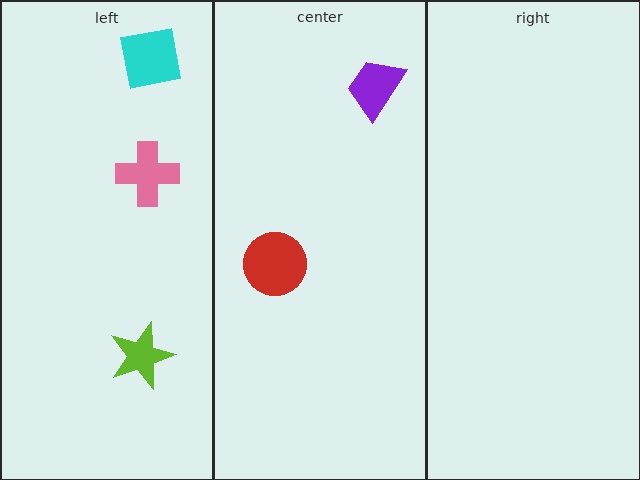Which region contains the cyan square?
The left region.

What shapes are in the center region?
The red circle, the purple trapezoid.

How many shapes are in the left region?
3.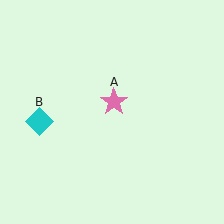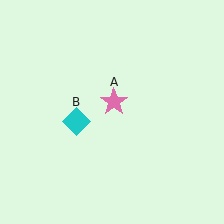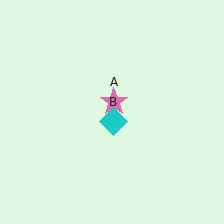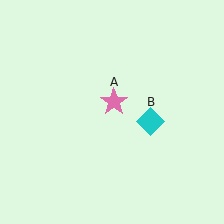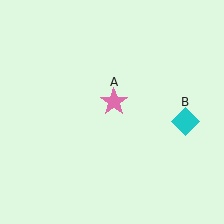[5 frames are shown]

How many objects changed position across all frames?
1 object changed position: cyan diamond (object B).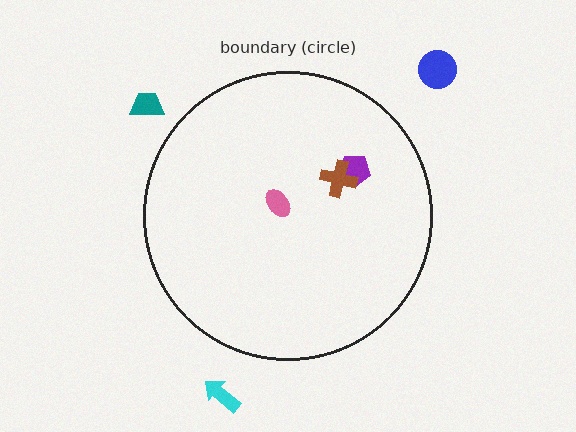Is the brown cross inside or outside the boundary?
Inside.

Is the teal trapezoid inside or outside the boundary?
Outside.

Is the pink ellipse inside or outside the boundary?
Inside.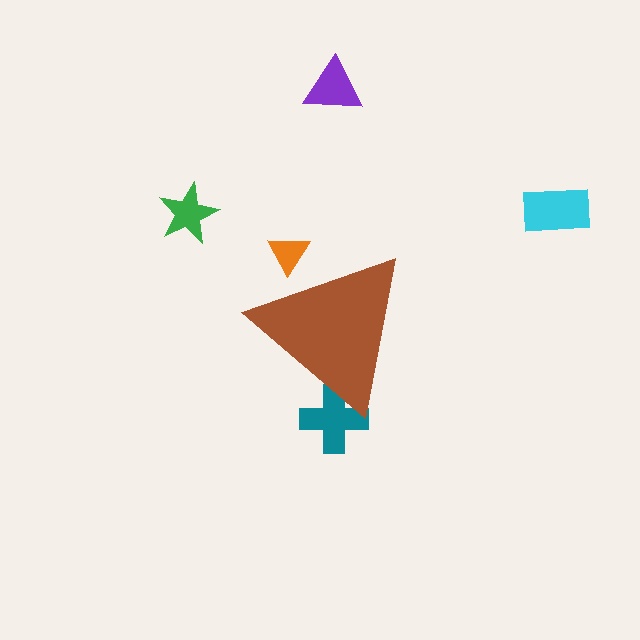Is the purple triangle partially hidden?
No, the purple triangle is fully visible.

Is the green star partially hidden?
No, the green star is fully visible.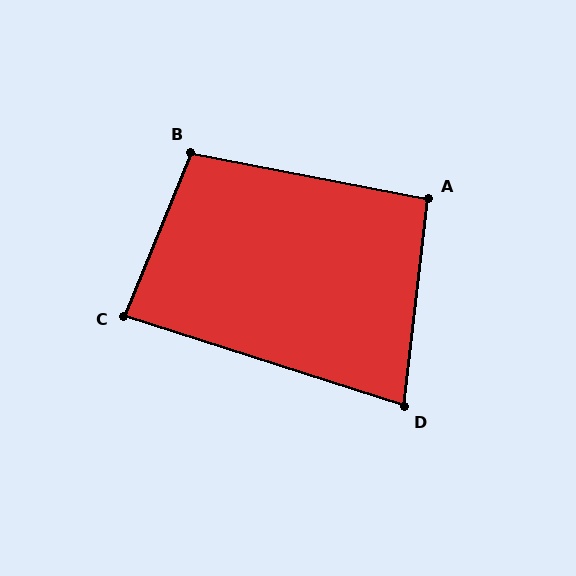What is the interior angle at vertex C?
Approximately 86 degrees (approximately right).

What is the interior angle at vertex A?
Approximately 94 degrees (approximately right).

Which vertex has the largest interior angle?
B, at approximately 101 degrees.